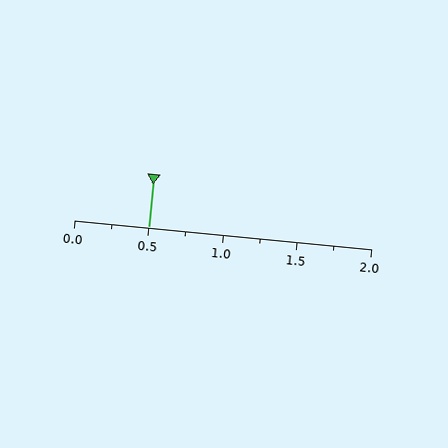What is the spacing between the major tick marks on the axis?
The major ticks are spaced 0.5 apart.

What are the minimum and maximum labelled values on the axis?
The axis runs from 0.0 to 2.0.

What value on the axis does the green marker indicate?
The marker indicates approximately 0.5.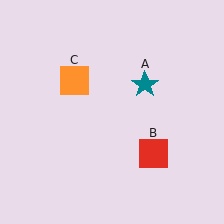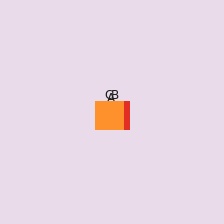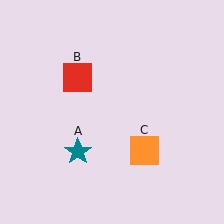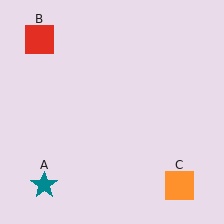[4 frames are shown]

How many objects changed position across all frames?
3 objects changed position: teal star (object A), red square (object B), orange square (object C).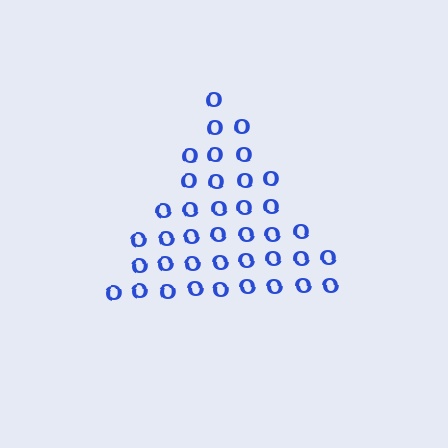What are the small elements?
The small elements are letter O's.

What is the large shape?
The large shape is a triangle.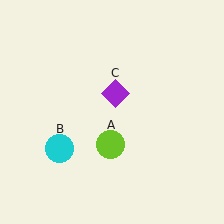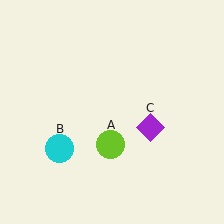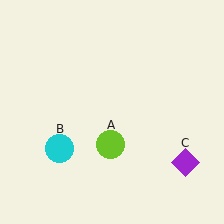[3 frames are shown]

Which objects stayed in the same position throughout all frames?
Lime circle (object A) and cyan circle (object B) remained stationary.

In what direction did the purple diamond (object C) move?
The purple diamond (object C) moved down and to the right.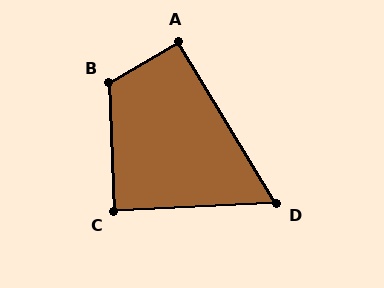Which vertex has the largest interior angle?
B, at approximately 118 degrees.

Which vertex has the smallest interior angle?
D, at approximately 62 degrees.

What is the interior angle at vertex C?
Approximately 89 degrees (approximately right).